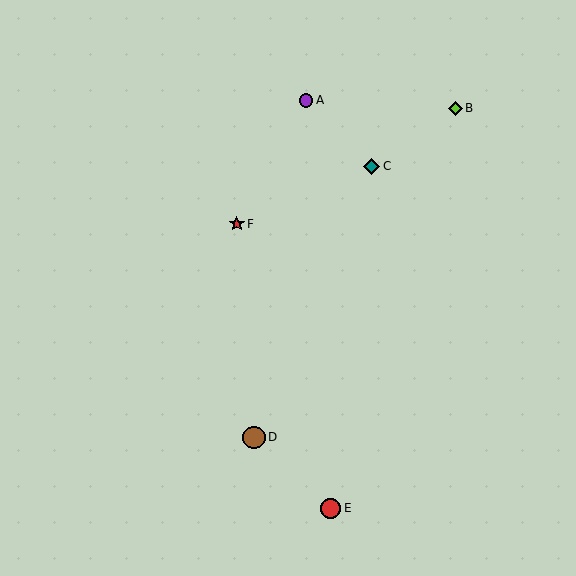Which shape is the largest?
The brown circle (labeled D) is the largest.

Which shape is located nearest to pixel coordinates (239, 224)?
The red star (labeled F) at (237, 224) is nearest to that location.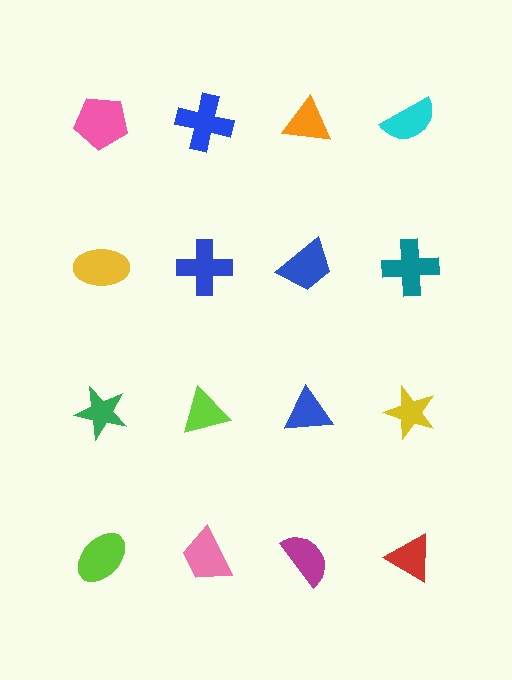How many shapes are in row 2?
4 shapes.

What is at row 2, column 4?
A teal cross.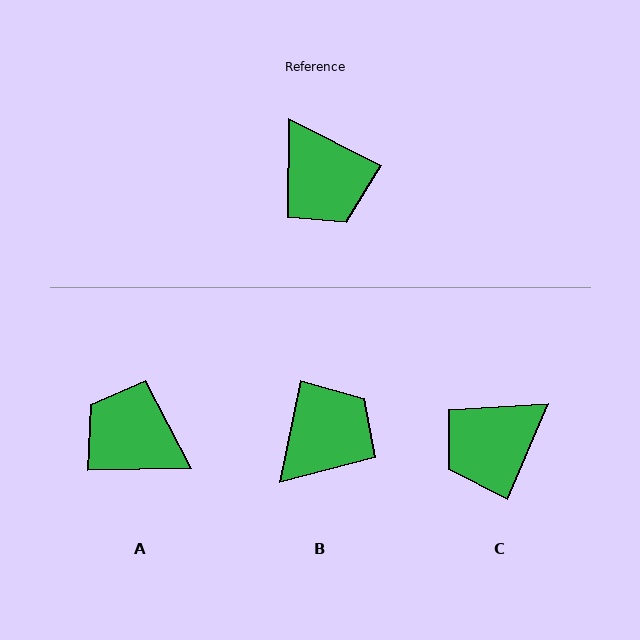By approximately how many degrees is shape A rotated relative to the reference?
Approximately 152 degrees clockwise.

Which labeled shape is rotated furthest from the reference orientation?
A, about 152 degrees away.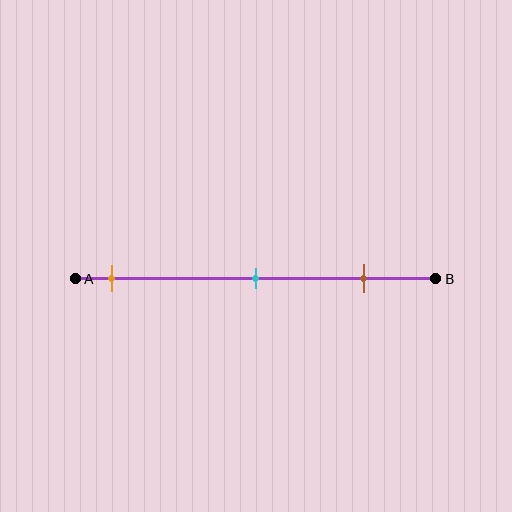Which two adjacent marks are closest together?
The cyan and brown marks are the closest adjacent pair.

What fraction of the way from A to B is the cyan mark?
The cyan mark is approximately 50% (0.5) of the way from A to B.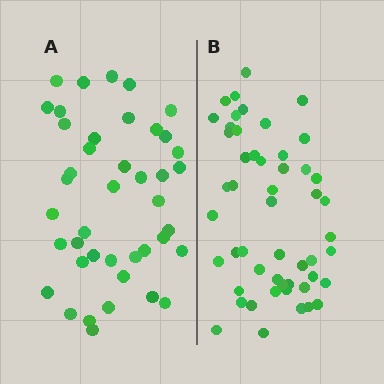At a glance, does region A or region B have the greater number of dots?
Region B (the right region) has more dots.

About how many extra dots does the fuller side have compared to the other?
Region B has roughly 8 or so more dots than region A.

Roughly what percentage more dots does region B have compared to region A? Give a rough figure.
About 20% more.